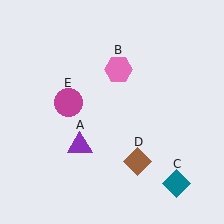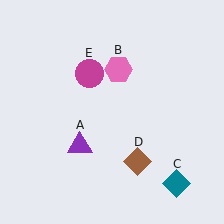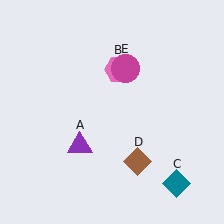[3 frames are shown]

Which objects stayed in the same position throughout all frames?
Purple triangle (object A) and pink hexagon (object B) and teal diamond (object C) and brown diamond (object D) remained stationary.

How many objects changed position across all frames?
1 object changed position: magenta circle (object E).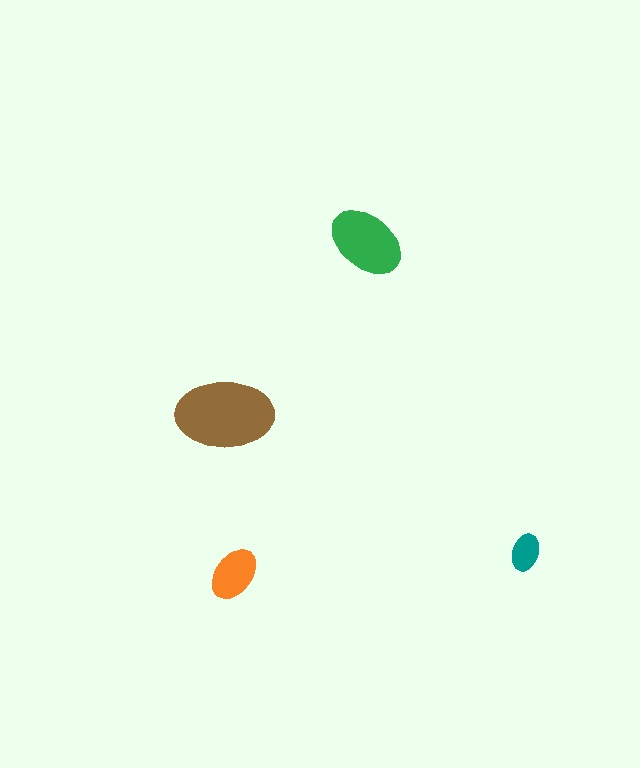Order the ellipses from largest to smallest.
the brown one, the green one, the orange one, the teal one.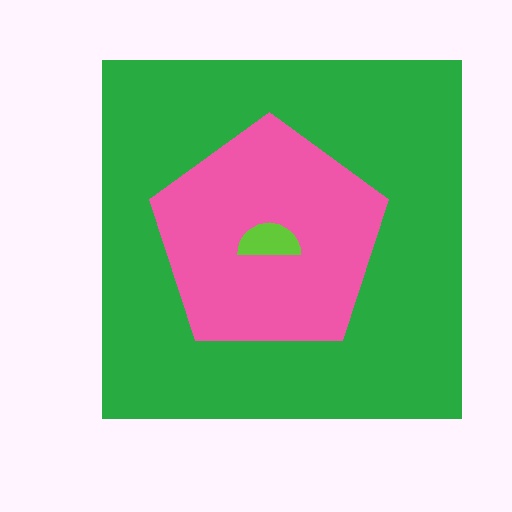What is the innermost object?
The lime semicircle.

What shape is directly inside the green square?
The pink pentagon.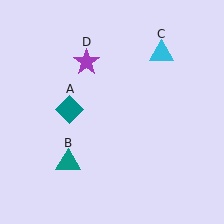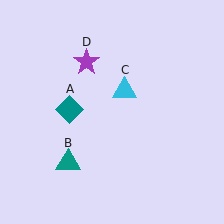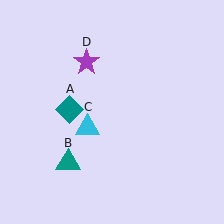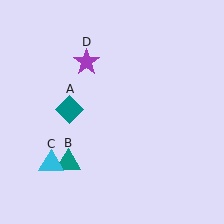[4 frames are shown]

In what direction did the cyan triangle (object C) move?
The cyan triangle (object C) moved down and to the left.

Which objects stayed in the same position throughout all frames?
Teal diamond (object A) and teal triangle (object B) and purple star (object D) remained stationary.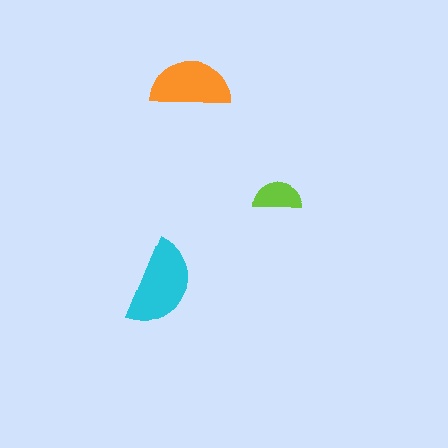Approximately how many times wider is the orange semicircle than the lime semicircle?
About 1.5 times wider.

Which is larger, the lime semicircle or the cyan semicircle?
The cyan one.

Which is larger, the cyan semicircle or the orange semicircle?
The cyan one.